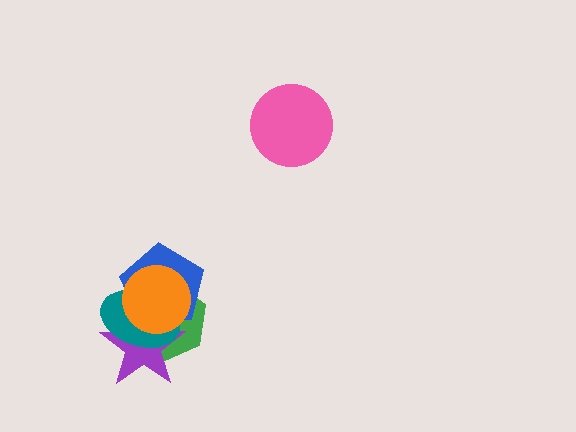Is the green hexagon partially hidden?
Yes, it is partially covered by another shape.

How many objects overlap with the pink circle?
0 objects overlap with the pink circle.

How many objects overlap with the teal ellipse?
4 objects overlap with the teal ellipse.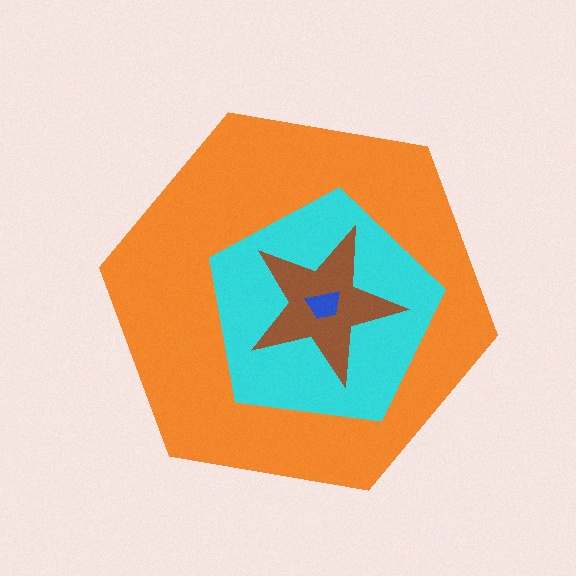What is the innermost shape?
The blue trapezoid.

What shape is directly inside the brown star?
The blue trapezoid.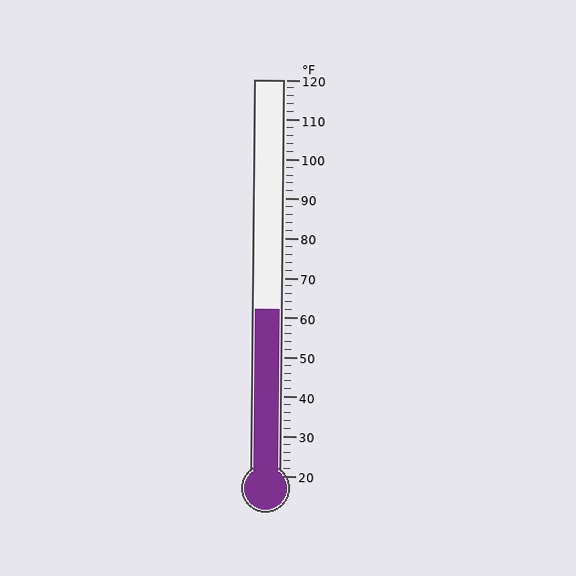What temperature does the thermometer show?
The thermometer shows approximately 62°F.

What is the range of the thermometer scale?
The thermometer scale ranges from 20°F to 120°F.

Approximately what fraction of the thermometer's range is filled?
The thermometer is filled to approximately 40% of its range.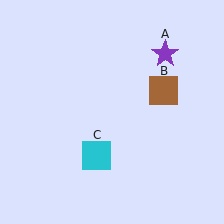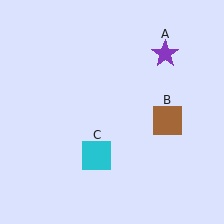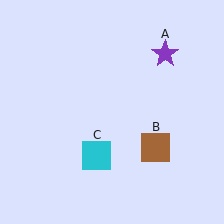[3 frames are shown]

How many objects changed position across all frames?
1 object changed position: brown square (object B).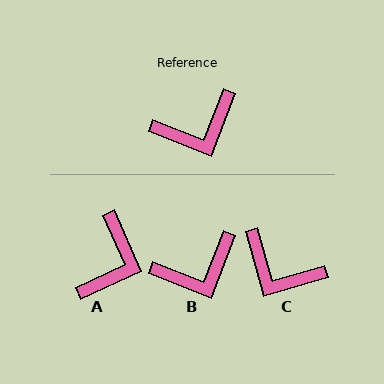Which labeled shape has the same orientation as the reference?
B.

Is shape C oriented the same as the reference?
No, it is off by about 53 degrees.